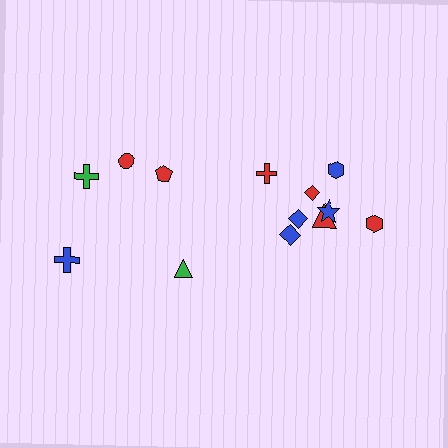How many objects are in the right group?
There are 8 objects.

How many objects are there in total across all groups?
There are 13 objects.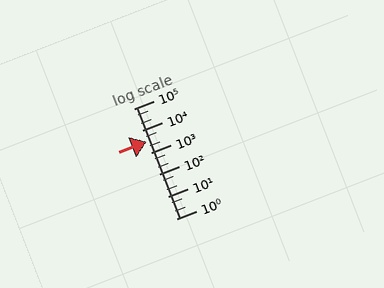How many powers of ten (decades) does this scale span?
The scale spans 5 decades, from 1 to 100000.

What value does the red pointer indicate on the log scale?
The pointer indicates approximately 3100.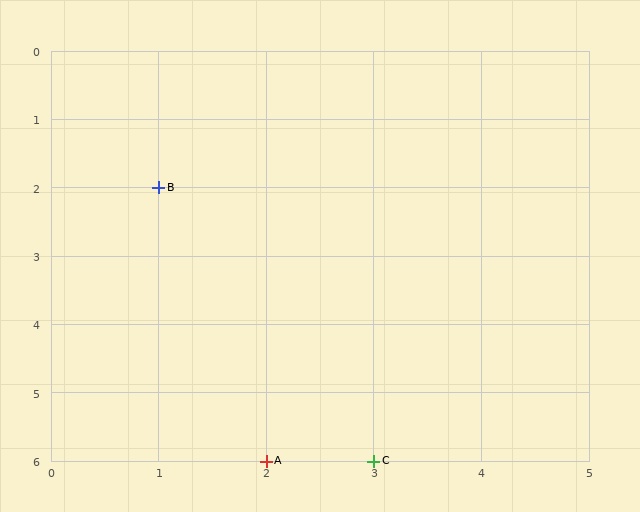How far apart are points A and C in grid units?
Points A and C are 1 column apart.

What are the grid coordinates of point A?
Point A is at grid coordinates (2, 6).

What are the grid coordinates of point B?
Point B is at grid coordinates (1, 2).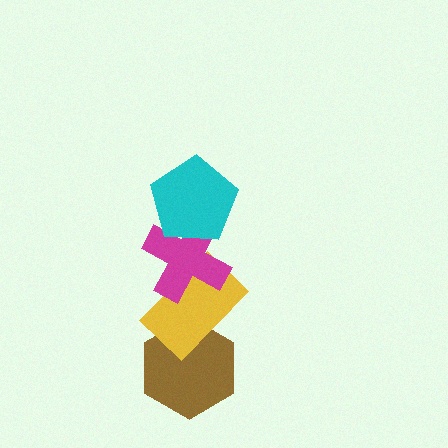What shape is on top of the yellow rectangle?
The magenta cross is on top of the yellow rectangle.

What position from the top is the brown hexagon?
The brown hexagon is 4th from the top.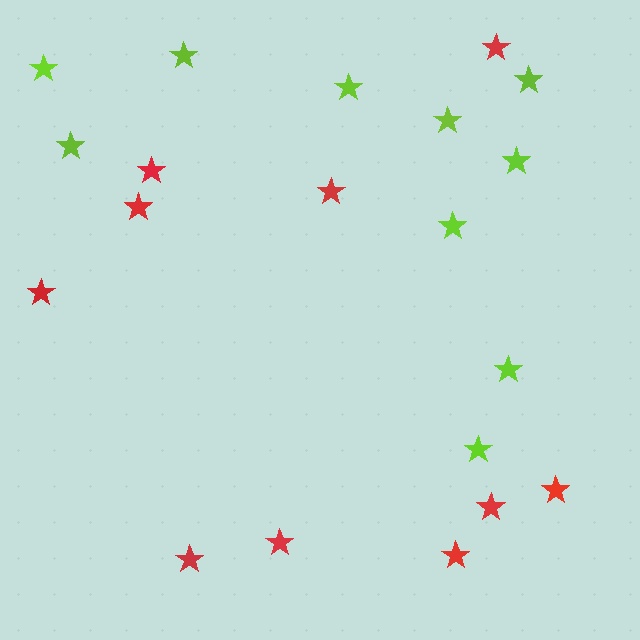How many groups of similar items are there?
There are 2 groups: one group of lime stars (10) and one group of red stars (10).